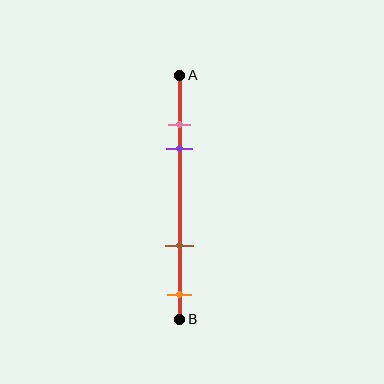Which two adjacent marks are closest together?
The pink and purple marks are the closest adjacent pair.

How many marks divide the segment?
There are 4 marks dividing the segment.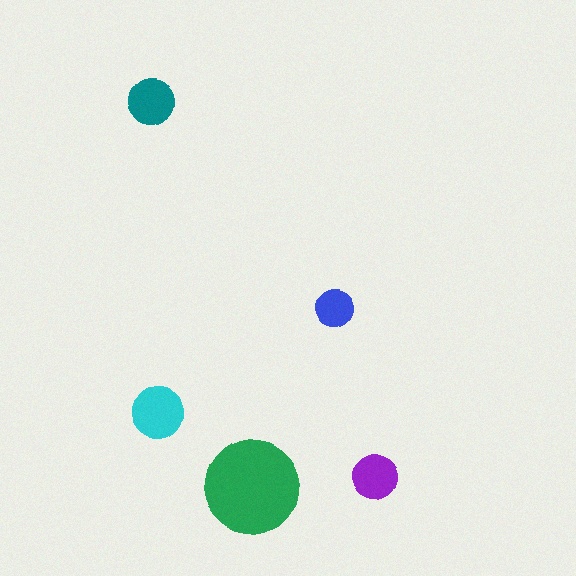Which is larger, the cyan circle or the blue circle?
The cyan one.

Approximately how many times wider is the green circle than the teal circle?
About 2 times wider.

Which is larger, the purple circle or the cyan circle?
The cyan one.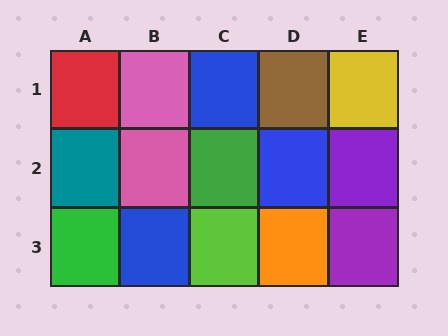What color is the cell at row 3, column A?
Green.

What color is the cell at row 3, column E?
Purple.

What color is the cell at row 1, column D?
Brown.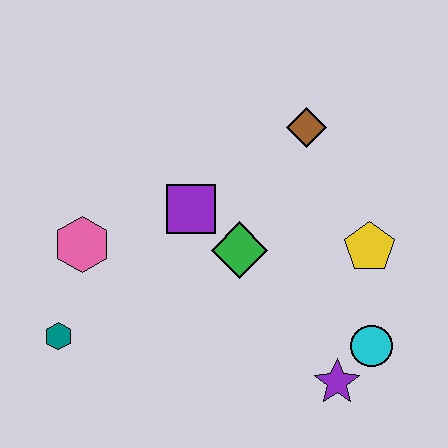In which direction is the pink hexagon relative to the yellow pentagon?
The pink hexagon is to the left of the yellow pentagon.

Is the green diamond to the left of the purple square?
No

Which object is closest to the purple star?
The cyan circle is closest to the purple star.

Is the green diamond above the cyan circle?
Yes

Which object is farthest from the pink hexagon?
The cyan circle is farthest from the pink hexagon.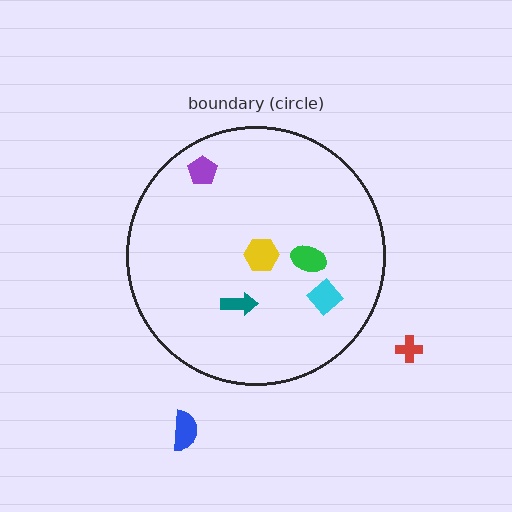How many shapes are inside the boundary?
5 inside, 2 outside.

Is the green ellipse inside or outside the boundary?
Inside.